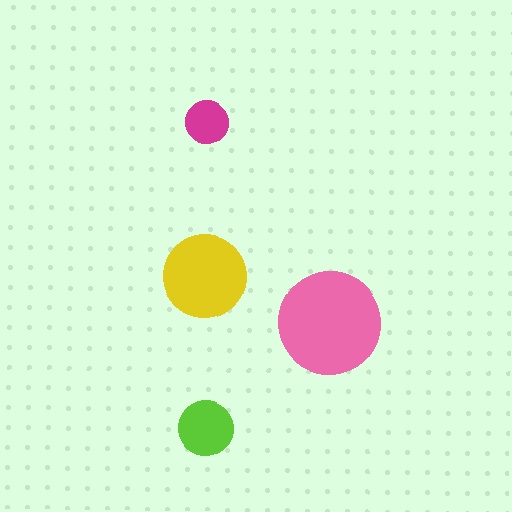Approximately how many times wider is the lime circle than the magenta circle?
About 1.5 times wider.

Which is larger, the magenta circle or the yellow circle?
The yellow one.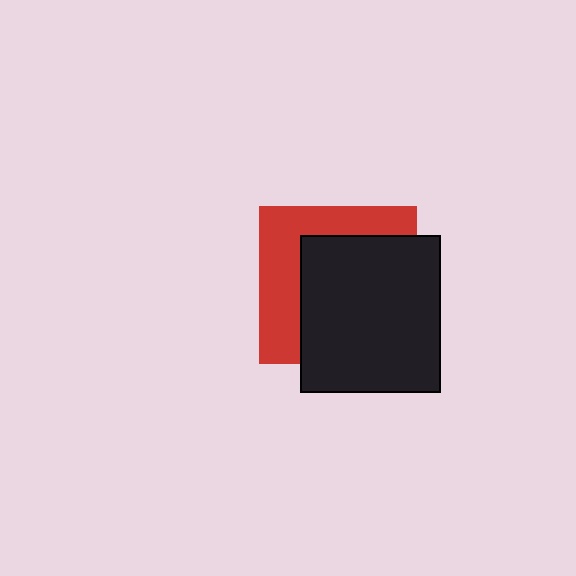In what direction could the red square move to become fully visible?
The red square could move toward the upper-left. That would shift it out from behind the black rectangle entirely.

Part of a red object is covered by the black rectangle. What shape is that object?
It is a square.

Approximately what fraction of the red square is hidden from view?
Roughly 61% of the red square is hidden behind the black rectangle.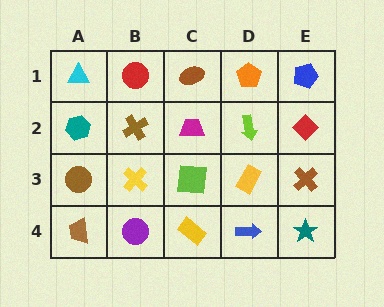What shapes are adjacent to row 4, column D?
A yellow rectangle (row 3, column D), a yellow rectangle (row 4, column C), a teal star (row 4, column E).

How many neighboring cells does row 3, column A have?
3.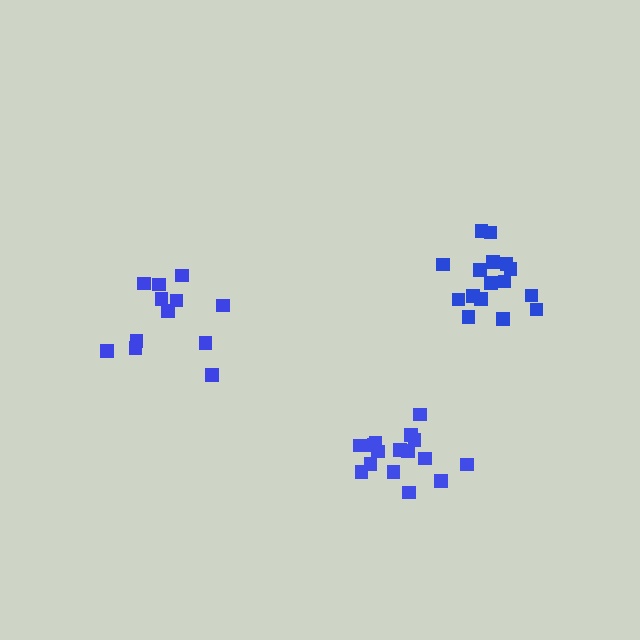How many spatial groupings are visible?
There are 3 spatial groupings.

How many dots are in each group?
Group 1: 17 dots, Group 2: 12 dots, Group 3: 16 dots (45 total).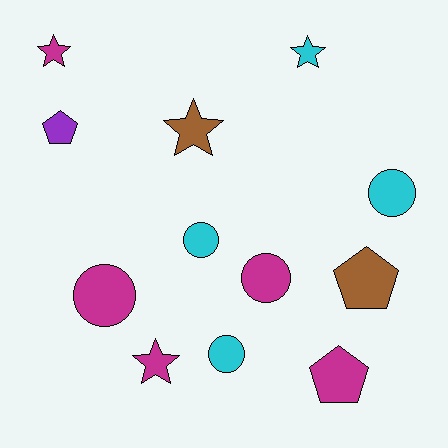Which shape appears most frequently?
Circle, with 5 objects.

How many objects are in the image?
There are 12 objects.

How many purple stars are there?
There are no purple stars.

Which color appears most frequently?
Magenta, with 5 objects.